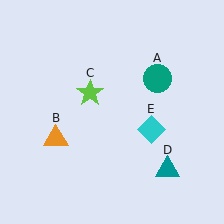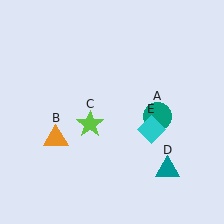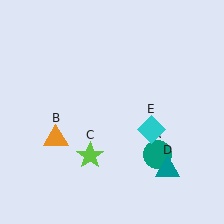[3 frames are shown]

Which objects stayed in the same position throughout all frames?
Orange triangle (object B) and teal triangle (object D) and cyan diamond (object E) remained stationary.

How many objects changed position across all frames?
2 objects changed position: teal circle (object A), lime star (object C).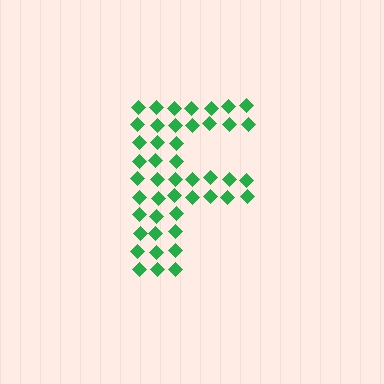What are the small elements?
The small elements are diamonds.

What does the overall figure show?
The overall figure shows the letter F.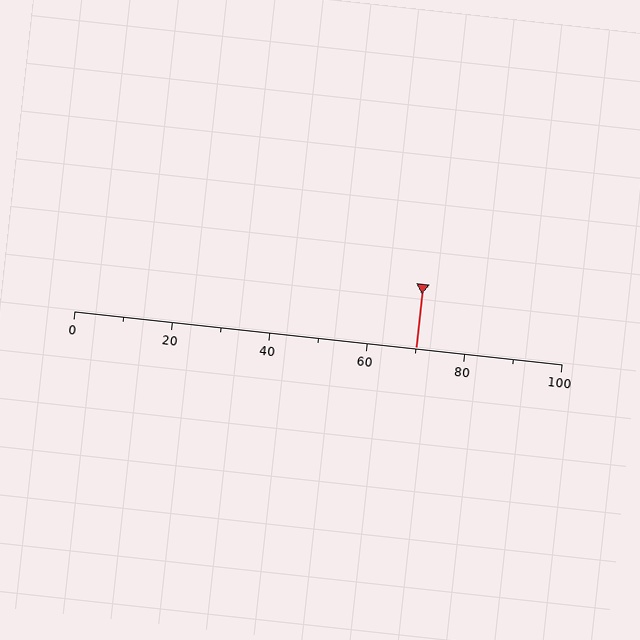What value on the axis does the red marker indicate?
The marker indicates approximately 70.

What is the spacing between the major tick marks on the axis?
The major ticks are spaced 20 apart.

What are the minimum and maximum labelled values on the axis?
The axis runs from 0 to 100.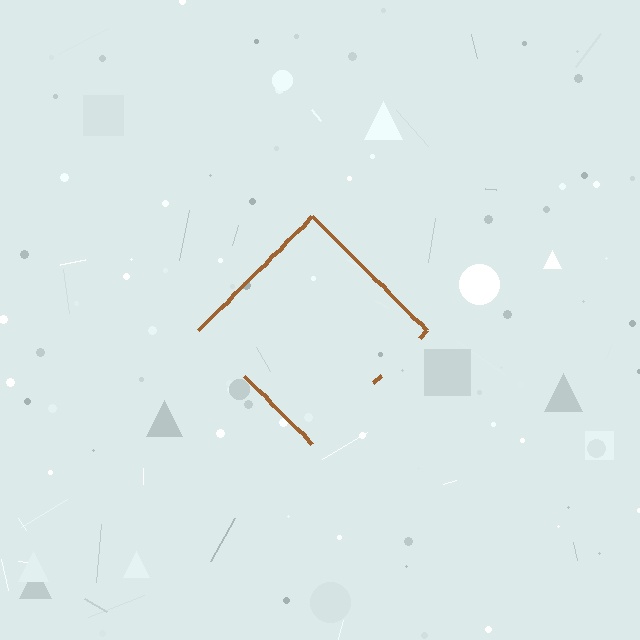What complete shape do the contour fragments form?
The contour fragments form a diamond.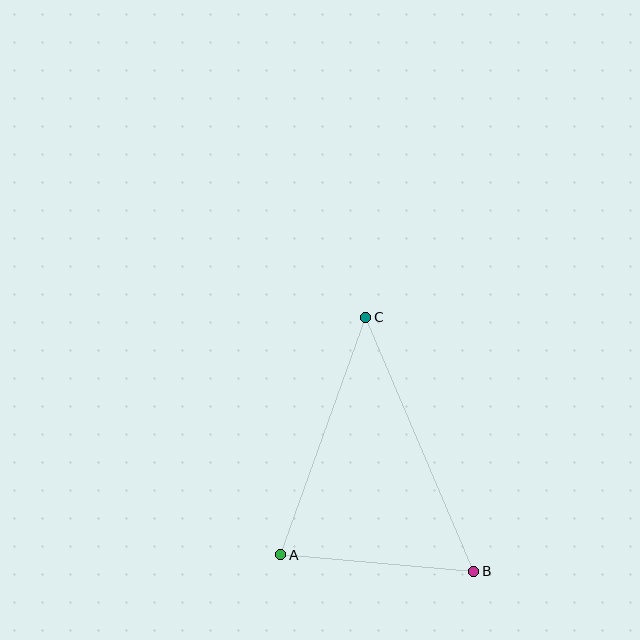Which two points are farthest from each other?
Points B and C are farthest from each other.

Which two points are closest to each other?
Points A and B are closest to each other.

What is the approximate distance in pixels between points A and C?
The distance between A and C is approximately 252 pixels.